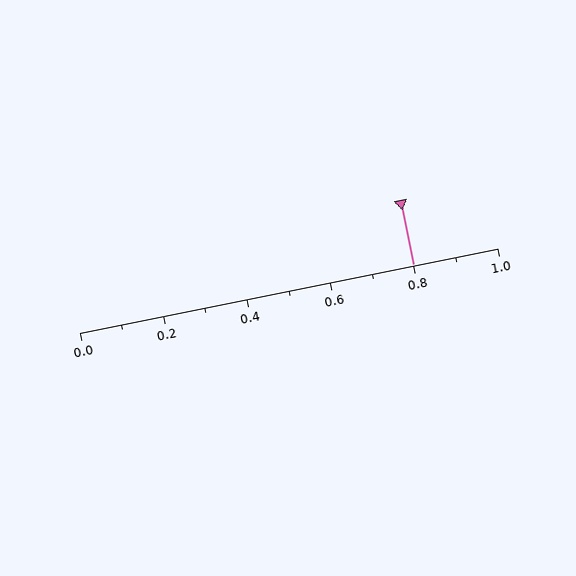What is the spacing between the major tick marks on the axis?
The major ticks are spaced 0.2 apart.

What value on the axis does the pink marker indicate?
The marker indicates approximately 0.8.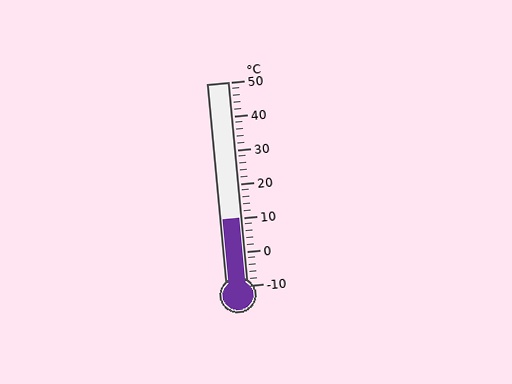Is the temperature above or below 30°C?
The temperature is below 30°C.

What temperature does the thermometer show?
The thermometer shows approximately 10°C.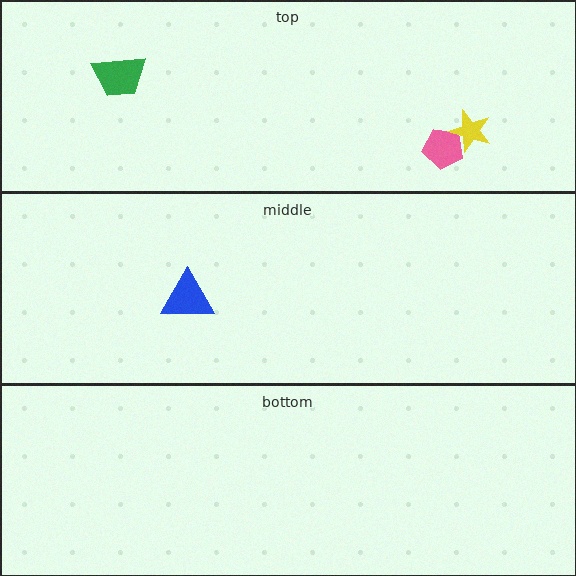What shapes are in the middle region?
The blue triangle.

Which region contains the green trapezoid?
The top region.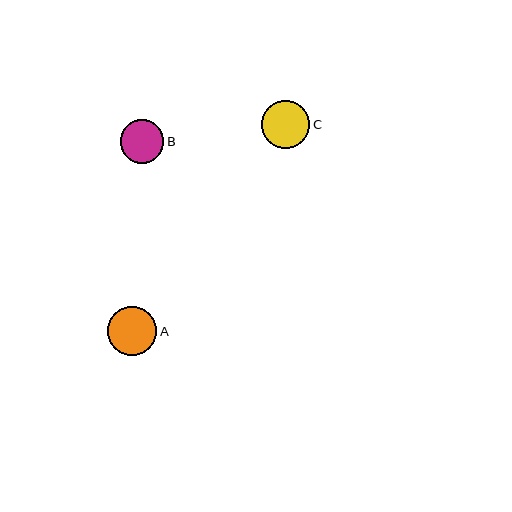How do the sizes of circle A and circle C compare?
Circle A and circle C are approximately the same size.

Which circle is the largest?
Circle A is the largest with a size of approximately 49 pixels.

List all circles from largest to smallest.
From largest to smallest: A, C, B.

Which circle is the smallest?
Circle B is the smallest with a size of approximately 43 pixels.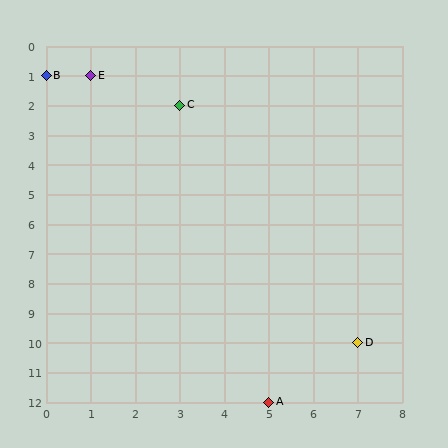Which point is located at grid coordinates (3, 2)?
Point C is at (3, 2).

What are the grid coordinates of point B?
Point B is at grid coordinates (0, 1).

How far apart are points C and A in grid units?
Points C and A are 2 columns and 10 rows apart (about 10.2 grid units diagonally).